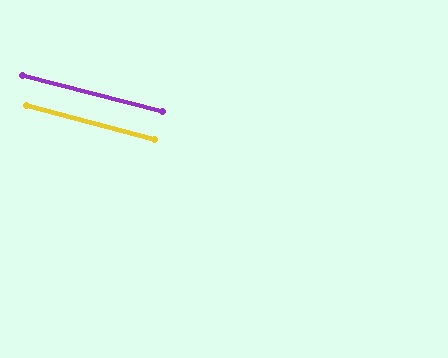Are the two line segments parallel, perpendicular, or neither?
Parallel — their directions differ by only 0.7°.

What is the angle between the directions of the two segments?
Approximately 1 degree.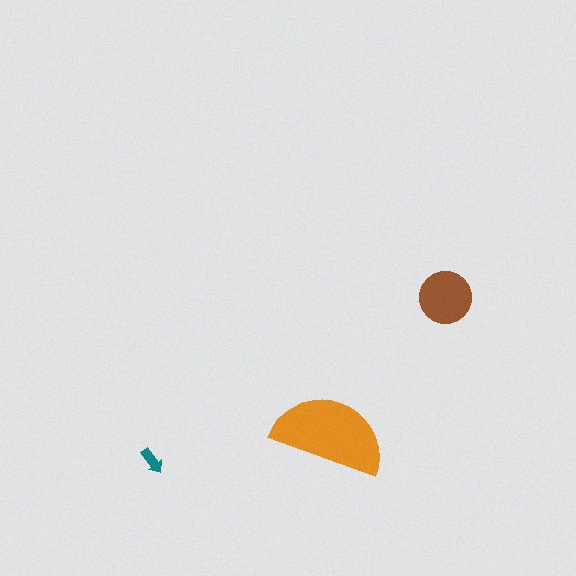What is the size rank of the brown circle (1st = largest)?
2nd.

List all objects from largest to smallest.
The orange semicircle, the brown circle, the teal arrow.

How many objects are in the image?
There are 3 objects in the image.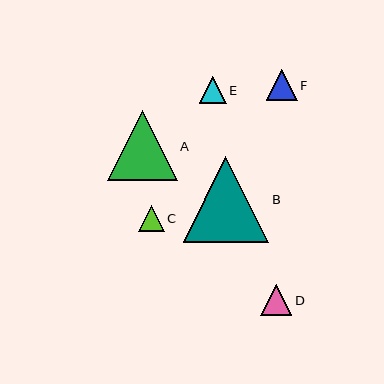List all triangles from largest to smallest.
From largest to smallest: B, A, D, F, E, C.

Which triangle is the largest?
Triangle B is the largest with a size of approximately 86 pixels.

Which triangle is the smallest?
Triangle C is the smallest with a size of approximately 26 pixels.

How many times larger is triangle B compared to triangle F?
Triangle B is approximately 2.8 times the size of triangle F.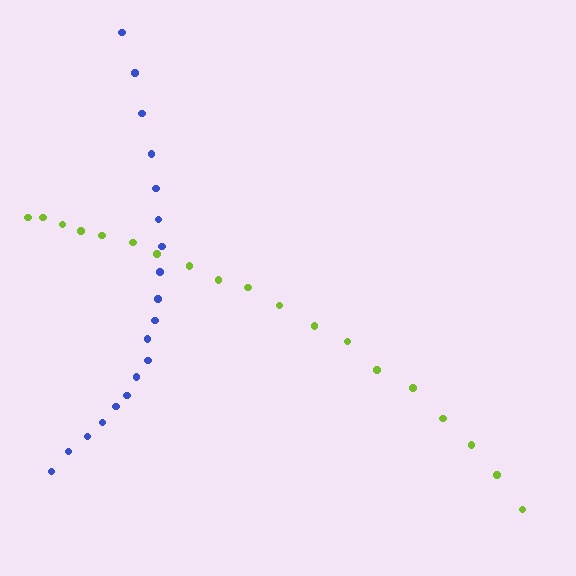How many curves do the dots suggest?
There are 2 distinct paths.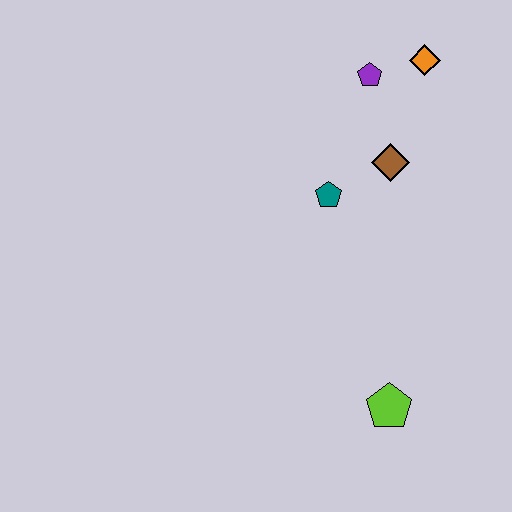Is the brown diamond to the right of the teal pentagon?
Yes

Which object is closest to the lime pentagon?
The teal pentagon is closest to the lime pentagon.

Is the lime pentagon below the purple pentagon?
Yes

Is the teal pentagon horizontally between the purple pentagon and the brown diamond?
No